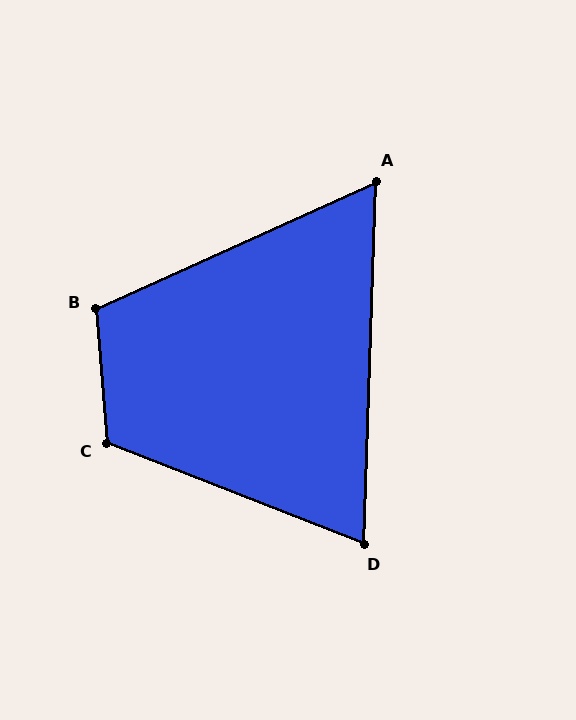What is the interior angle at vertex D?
Approximately 70 degrees (acute).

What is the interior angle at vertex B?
Approximately 110 degrees (obtuse).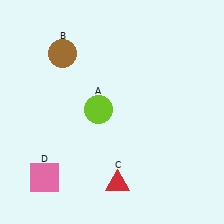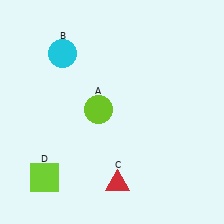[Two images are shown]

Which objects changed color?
B changed from brown to cyan. D changed from pink to lime.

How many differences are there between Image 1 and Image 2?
There are 2 differences between the two images.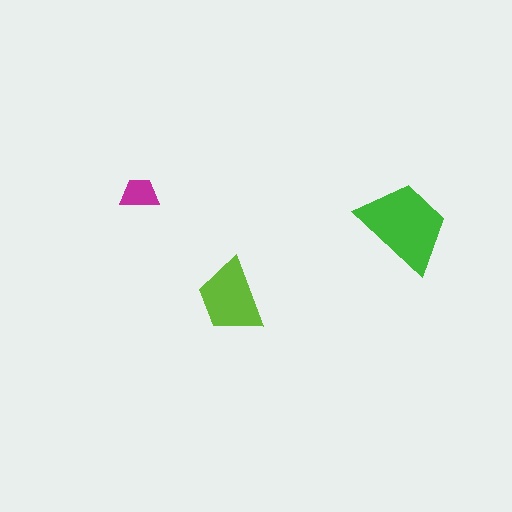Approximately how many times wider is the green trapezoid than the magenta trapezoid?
About 2.5 times wider.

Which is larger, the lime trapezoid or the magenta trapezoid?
The lime one.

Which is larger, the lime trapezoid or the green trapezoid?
The green one.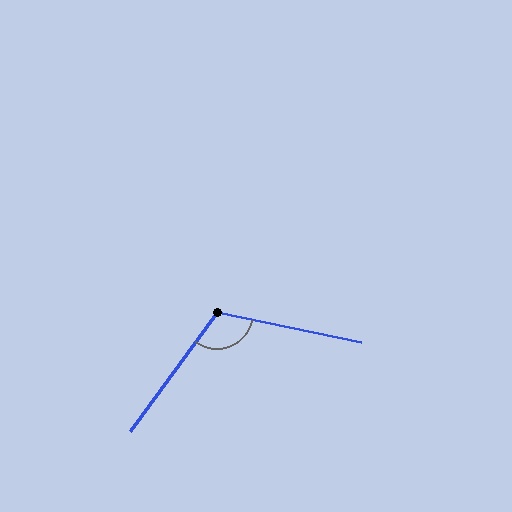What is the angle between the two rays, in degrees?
Approximately 114 degrees.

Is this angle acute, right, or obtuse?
It is obtuse.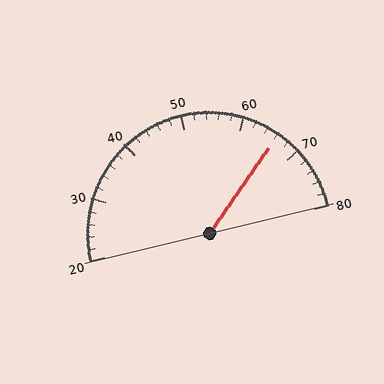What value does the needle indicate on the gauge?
The needle indicates approximately 66.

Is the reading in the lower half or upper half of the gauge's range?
The reading is in the upper half of the range (20 to 80).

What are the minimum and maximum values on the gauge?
The gauge ranges from 20 to 80.